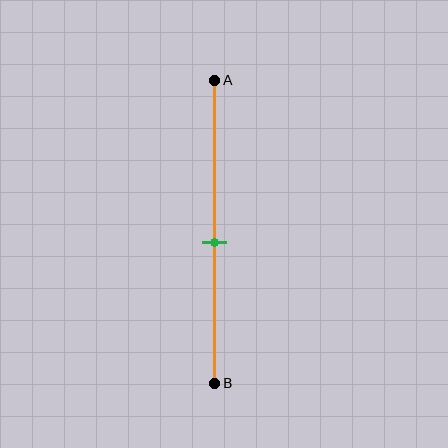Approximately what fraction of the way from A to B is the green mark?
The green mark is approximately 55% of the way from A to B.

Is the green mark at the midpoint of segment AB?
No, the mark is at about 55% from A, not at the 50% midpoint.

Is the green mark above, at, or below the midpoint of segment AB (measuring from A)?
The green mark is below the midpoint of segment AB.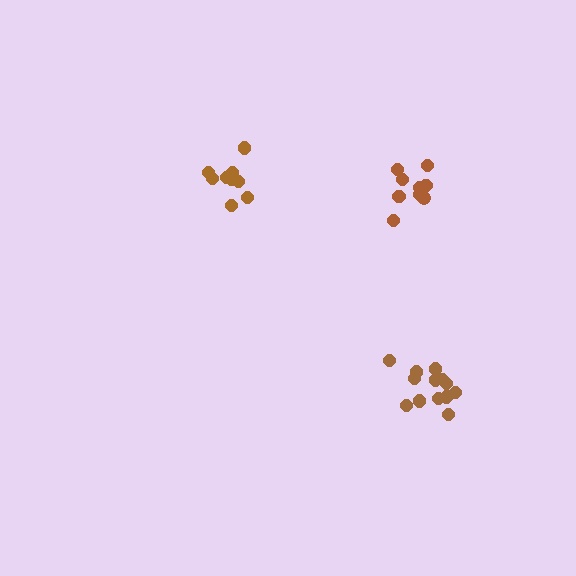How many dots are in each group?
Group 1: 14 dots, Group 2: 9 dots, Group 3: 9 dots (32 total).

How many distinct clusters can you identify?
There are 3 distinct clusters.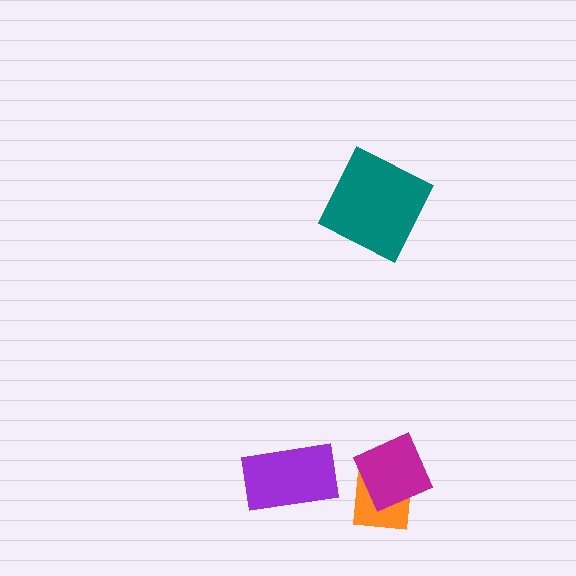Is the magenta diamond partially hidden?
No, no other shape covers it.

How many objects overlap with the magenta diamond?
1 object overlaps with the magenta diamond.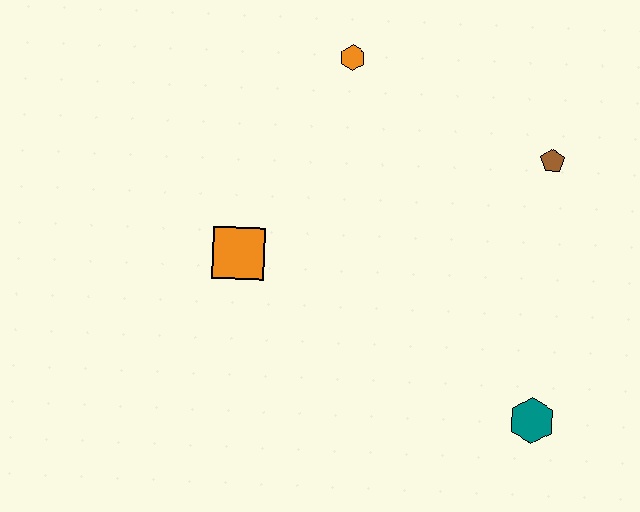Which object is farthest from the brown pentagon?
The orange square is farthest from the brown pentagon.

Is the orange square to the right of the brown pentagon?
No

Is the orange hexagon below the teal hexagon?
No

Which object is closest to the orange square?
The orange hexagon is closest to the orange square.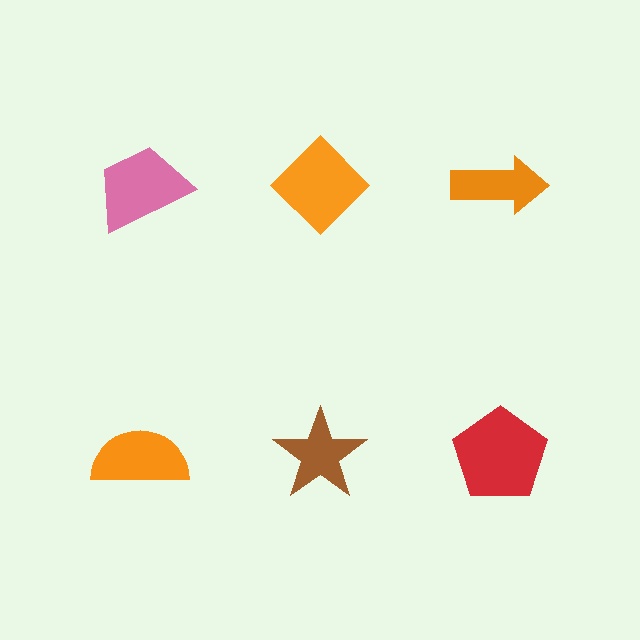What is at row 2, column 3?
A red pentagon.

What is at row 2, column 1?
An orange semicircle.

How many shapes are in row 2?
3 shapes.